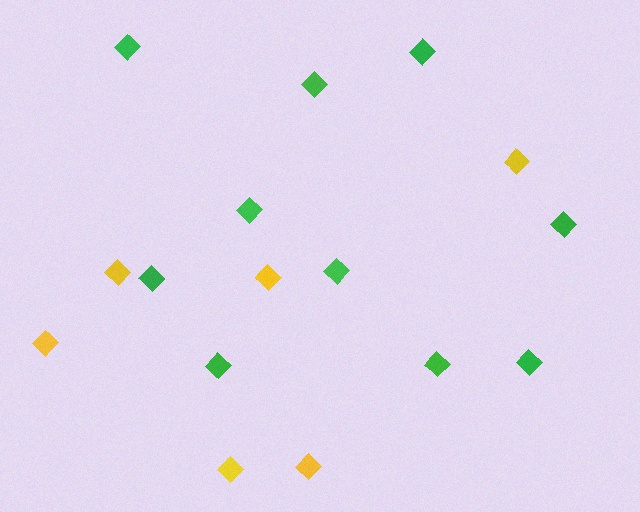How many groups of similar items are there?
There are 2 groups: one group of green diamonds (10) and one group of yellow diamonds (6).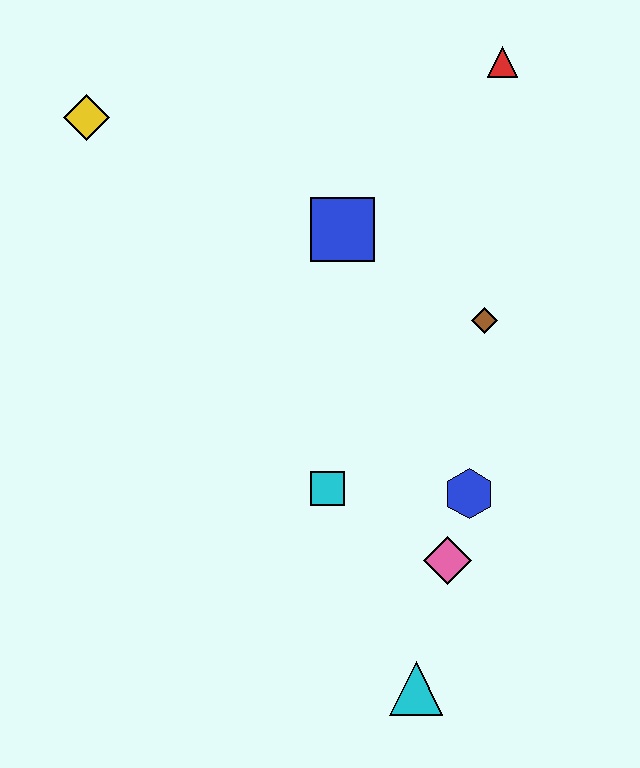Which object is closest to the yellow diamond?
The blue square is closest to the yellow diamond.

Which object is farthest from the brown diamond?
The yellow diamond is farthest from the brown diamond.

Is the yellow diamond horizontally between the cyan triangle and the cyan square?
No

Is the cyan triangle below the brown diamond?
Yes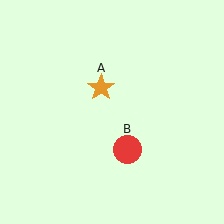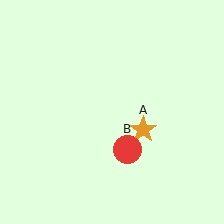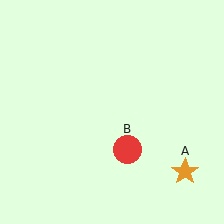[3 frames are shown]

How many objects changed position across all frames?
1 object changed position: orange star (object A).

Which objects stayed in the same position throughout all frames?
Red circle (object B) remained stationary.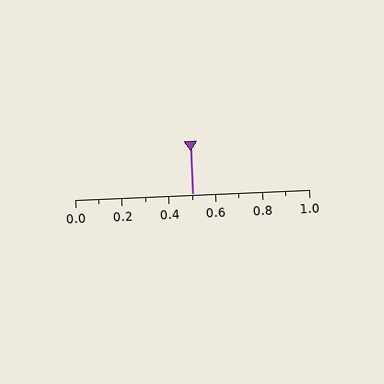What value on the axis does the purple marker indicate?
The marker indicates approximately 0.5.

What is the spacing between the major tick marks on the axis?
The major ticks are spaced 0.2 apart.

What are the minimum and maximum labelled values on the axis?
The axis runs from 0.0 to 1.0.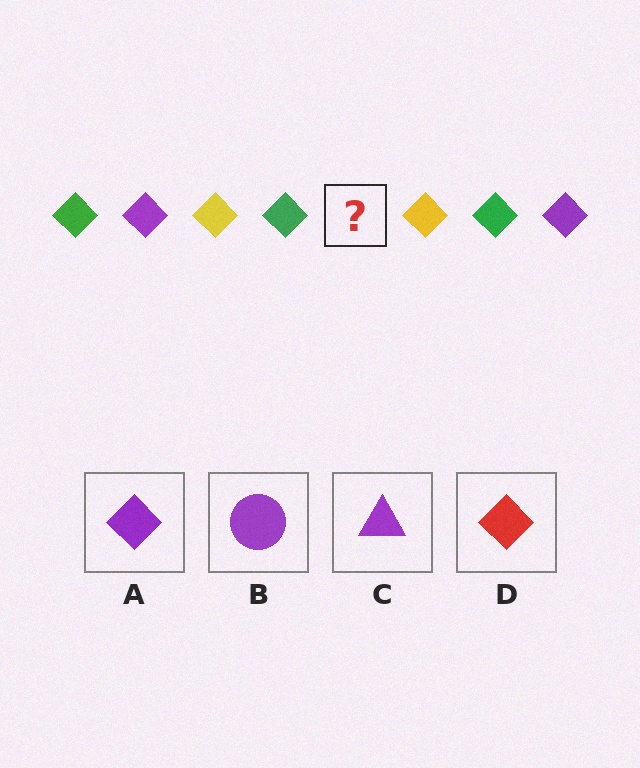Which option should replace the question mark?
Option A.